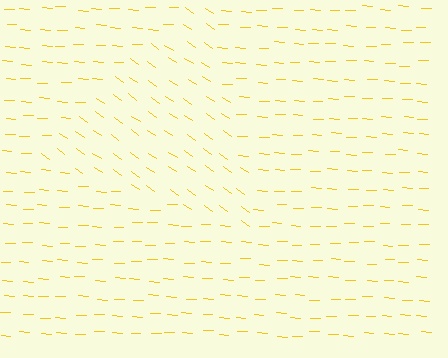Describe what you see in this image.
The image is filled with small yellow line segments. A triangle region in the image has lines oriented differently from the surrounding lines, creating a visible texture boundary.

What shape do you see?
I see a triangle.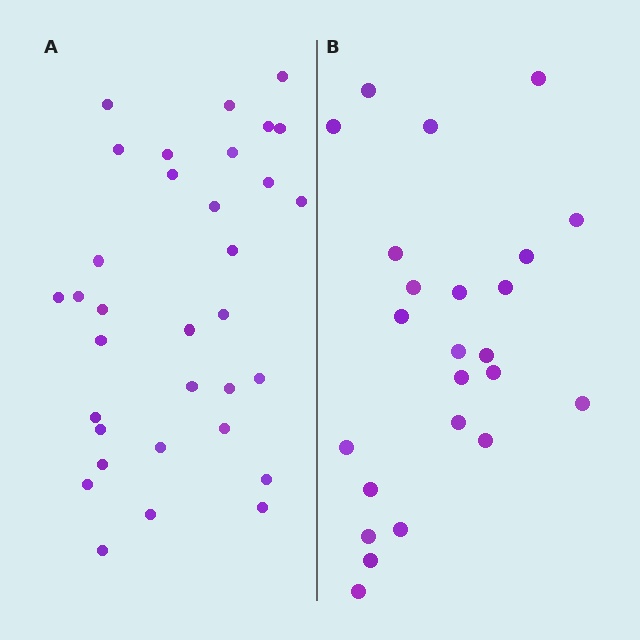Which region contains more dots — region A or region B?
Region A (the left region) has more dots.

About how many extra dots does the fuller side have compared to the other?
Region A has roughly 8 or so more dots than region B.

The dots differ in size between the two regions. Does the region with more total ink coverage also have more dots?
No. Region B has more total ink coverage because its dots are larger, but region A actually contains more individual dots. Total area can be misleading — the number of items is what matters here.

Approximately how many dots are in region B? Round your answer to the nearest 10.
About 20 dots. (The exact count is 24, which rounds to 20.)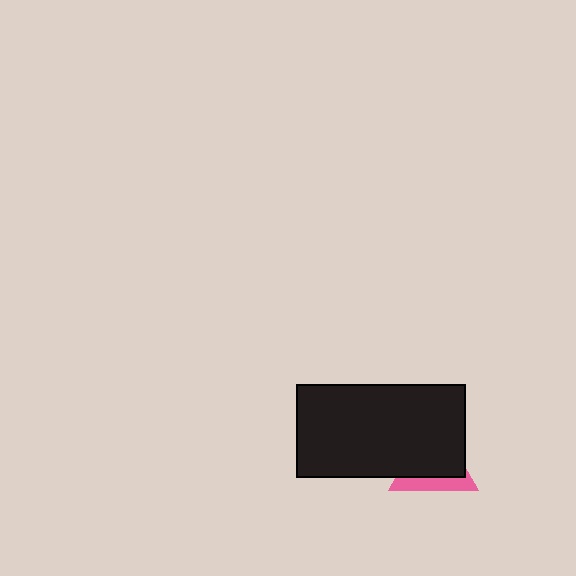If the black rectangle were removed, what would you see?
You would see the complete pink triangle.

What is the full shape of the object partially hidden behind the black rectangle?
The partially hidden object is a pink triangle.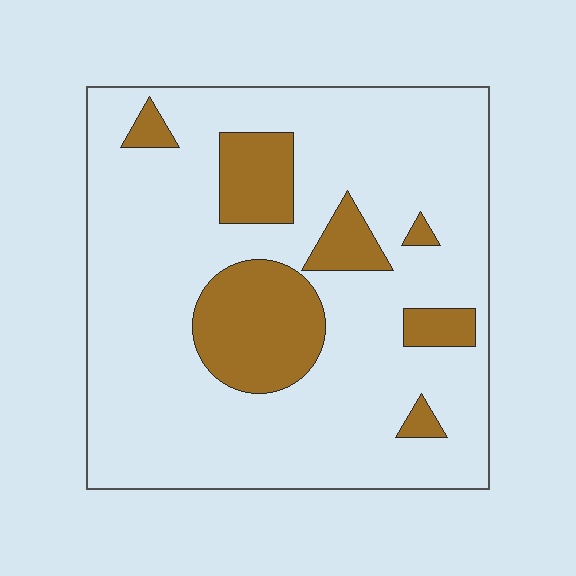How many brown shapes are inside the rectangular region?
7.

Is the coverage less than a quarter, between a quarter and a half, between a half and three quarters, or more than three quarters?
Less than a quarter.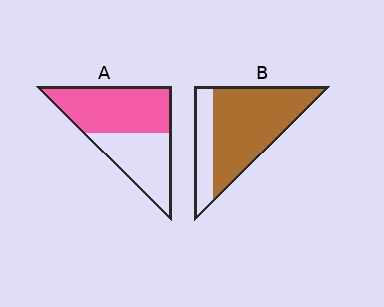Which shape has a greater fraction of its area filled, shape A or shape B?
Shape B.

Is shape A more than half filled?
Yes.